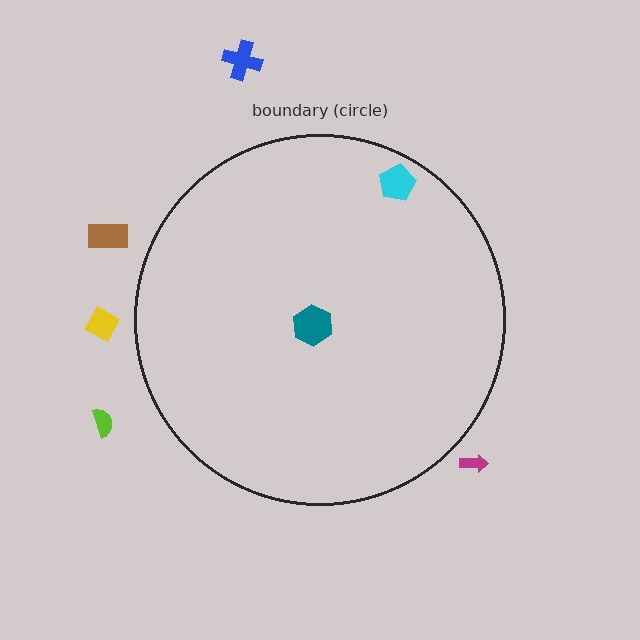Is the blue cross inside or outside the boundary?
Outside.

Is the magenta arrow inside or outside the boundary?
Outside.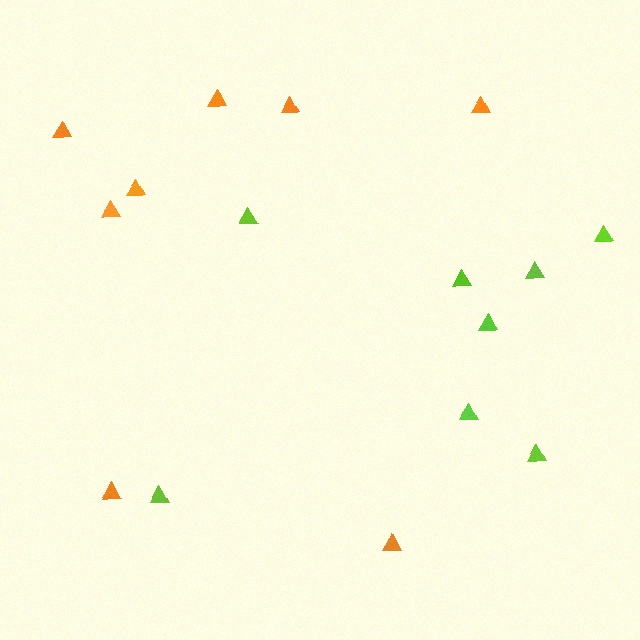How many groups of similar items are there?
There are 2 groups: one group of lime triangles (8) and one group of orange triangles (8).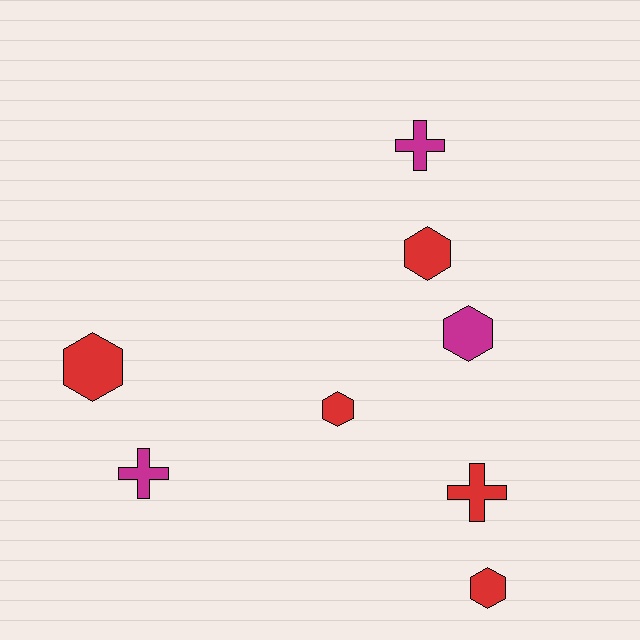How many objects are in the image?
There are 8 objects.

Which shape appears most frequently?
Hexagon, with 5 objects.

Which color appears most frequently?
Red, with 5 objects.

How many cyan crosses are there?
There are no cyan crosses.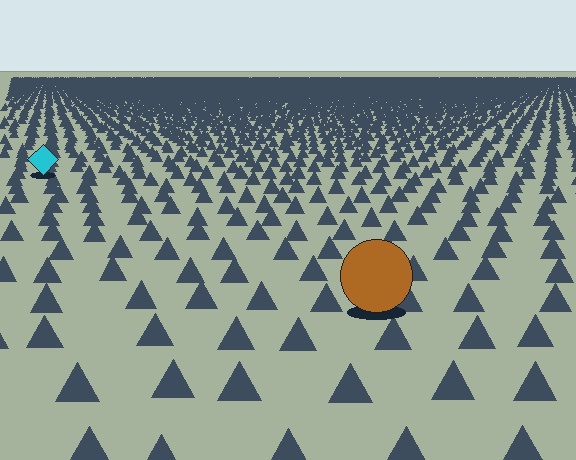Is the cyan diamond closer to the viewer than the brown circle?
No. The brown circle is closer — you can tell from the texture gradient: the ground texture is coarser near it.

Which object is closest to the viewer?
The brown circle is closest. The texture marks near it are larger and more spread out.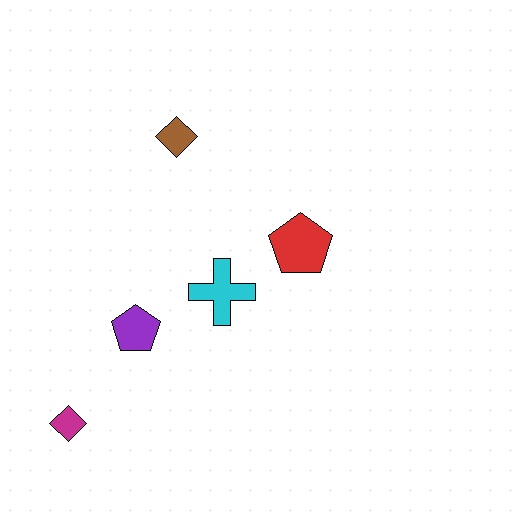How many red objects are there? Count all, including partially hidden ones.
There is 1 red object.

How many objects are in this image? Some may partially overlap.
There are 5 objects.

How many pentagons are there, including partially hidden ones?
There are 2 pentagons.